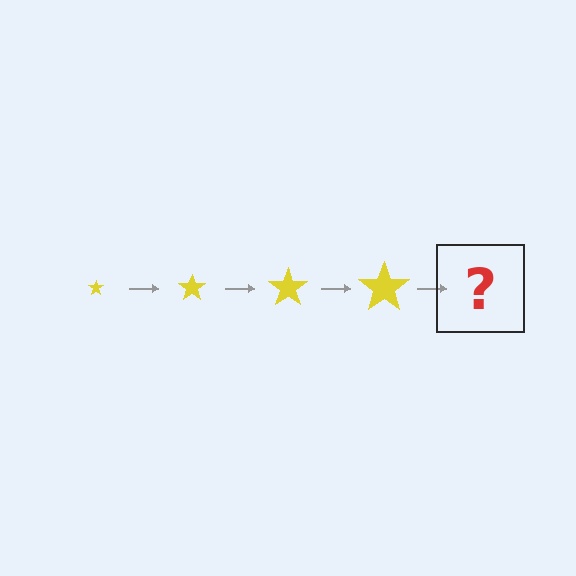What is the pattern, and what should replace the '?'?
The pattern is that the star gets progressively larger each step. The '?' should be a yellow star, larger than the previous one.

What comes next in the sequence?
The next element should be a yellow star, larger than the previous one.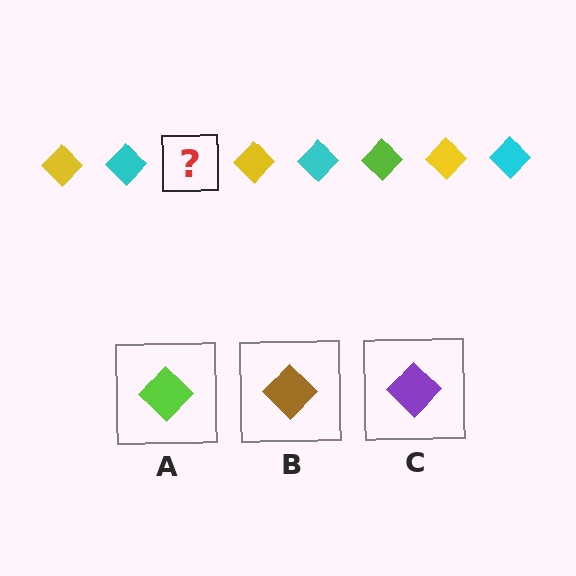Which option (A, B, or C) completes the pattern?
A.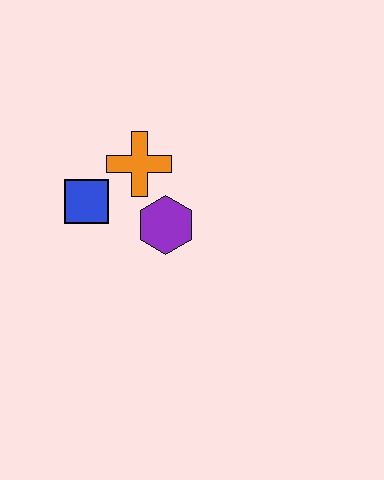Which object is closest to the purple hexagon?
The orange cross is closest to the purple hexagon.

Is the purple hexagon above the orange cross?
No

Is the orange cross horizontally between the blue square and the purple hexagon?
Yes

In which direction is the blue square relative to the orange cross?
The blue square is to the left of the orange cross.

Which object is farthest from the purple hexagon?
The blue square is farthest from the purple hexagon.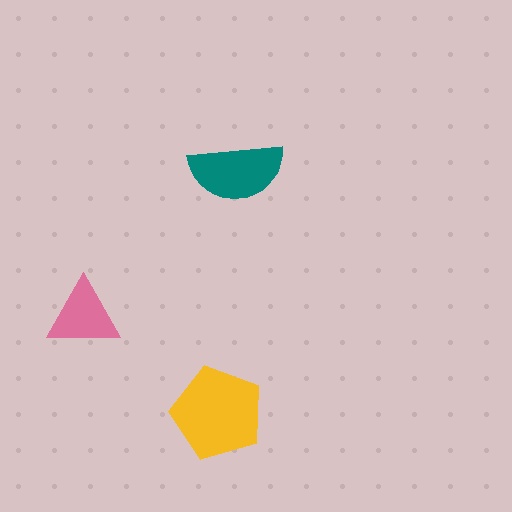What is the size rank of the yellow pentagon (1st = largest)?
1st.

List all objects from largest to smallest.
The yellow pentagon, the teal semicircle, the pink triangle.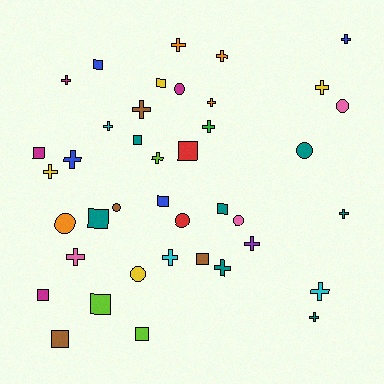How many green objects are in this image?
There is 1 green object.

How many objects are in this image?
There are 40 objects.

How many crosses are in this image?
There are 19 crosses.